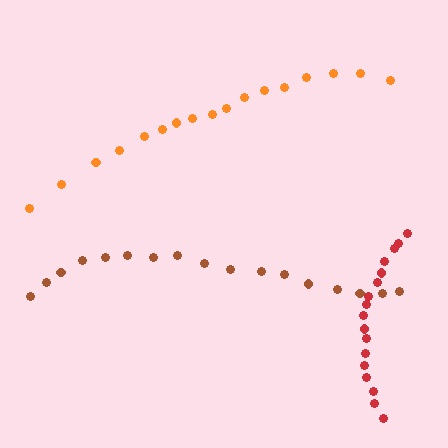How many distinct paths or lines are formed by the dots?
There are 3 distinct paths.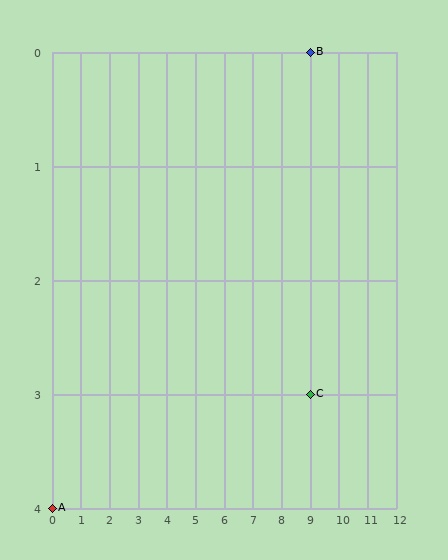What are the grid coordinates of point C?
Point C is at grid coordinates (9, 3).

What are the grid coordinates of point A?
Point A is at grid coordinates (0, 4).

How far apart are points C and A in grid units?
Points C and A are 9 columns and 1 row apart (about 9.1 grid units diagonally).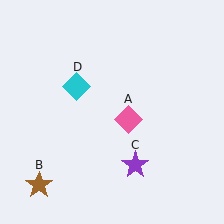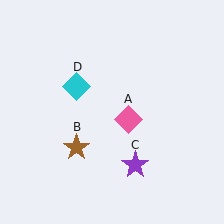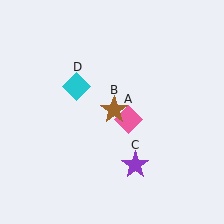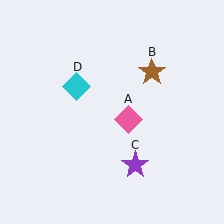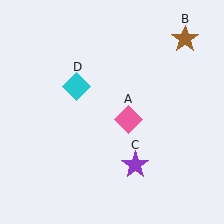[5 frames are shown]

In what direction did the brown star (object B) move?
The brown star (object B) moved up and to the right.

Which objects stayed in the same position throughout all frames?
Pink diamond (object A) and purple star (object C) and cyan diamond (object D) remained stationary.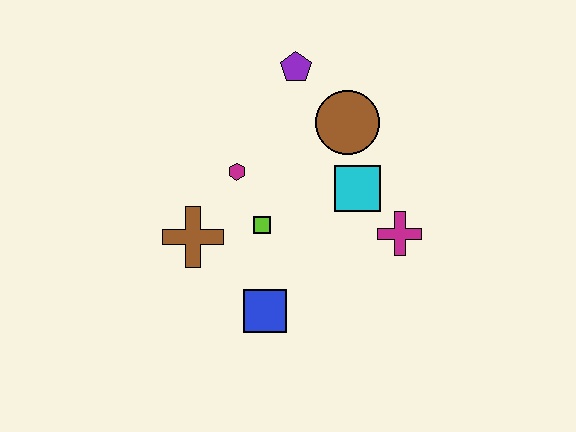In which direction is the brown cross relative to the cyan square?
The brown cross is to the left of the cyan square.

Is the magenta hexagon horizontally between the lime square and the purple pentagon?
No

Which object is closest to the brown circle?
The cyan square is closest to the brown circle.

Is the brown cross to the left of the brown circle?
Yes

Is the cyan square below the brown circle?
Yes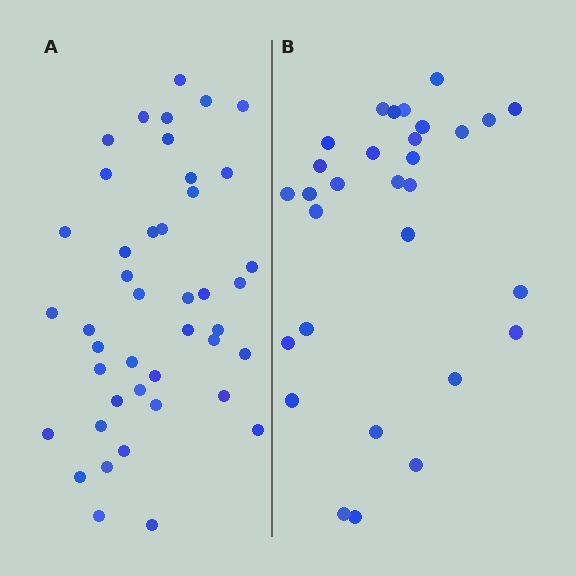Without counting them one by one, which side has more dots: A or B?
Region A (the left region) has more dots.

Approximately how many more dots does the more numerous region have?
Region A has approximately 15 more dots than region B.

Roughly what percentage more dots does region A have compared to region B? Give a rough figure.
About 45% more.